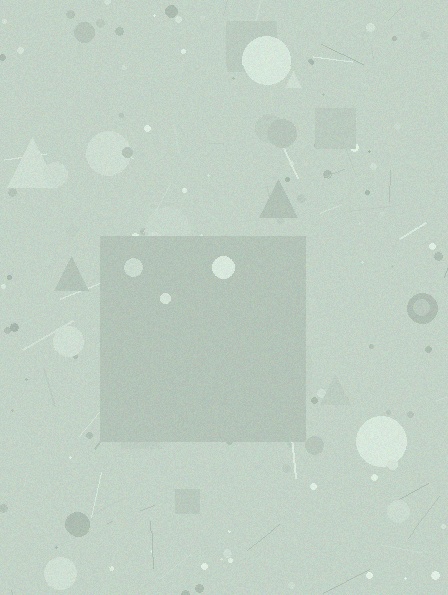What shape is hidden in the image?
A square is hidden in the image.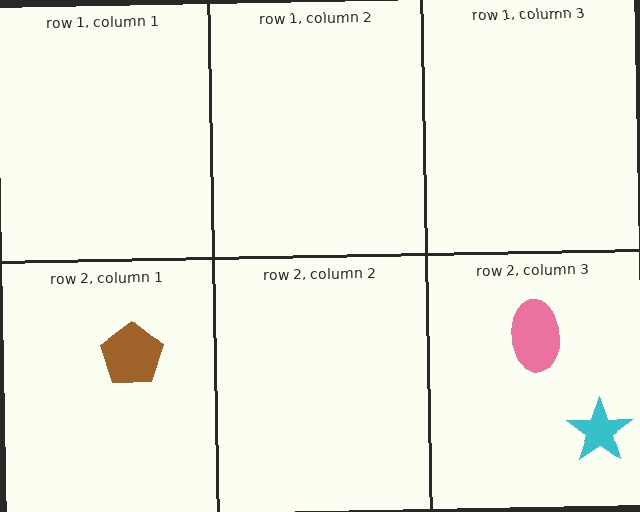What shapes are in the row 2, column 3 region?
The pink ellipse, the cyan star.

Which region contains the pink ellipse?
The row 2, column 3 region.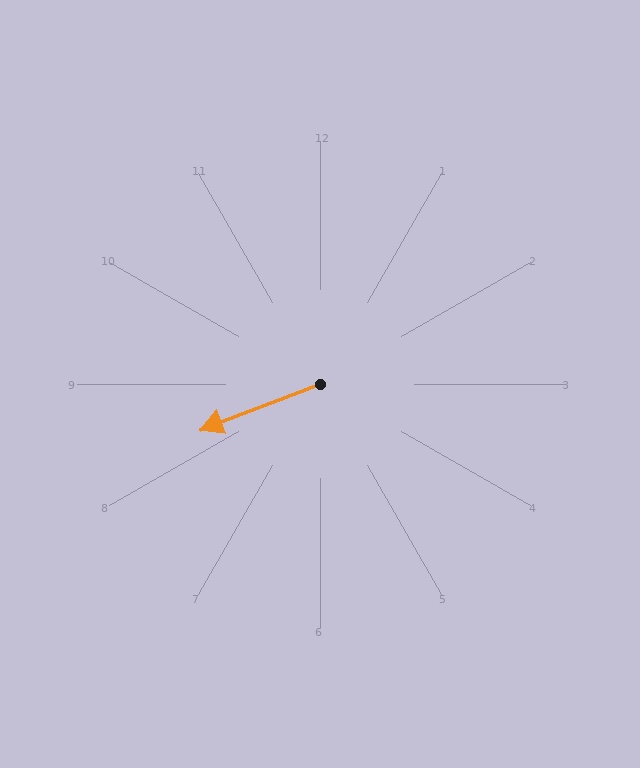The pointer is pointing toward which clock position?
Roughly 8 o'clock.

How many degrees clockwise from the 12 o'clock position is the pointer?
Approximately 249 degrees.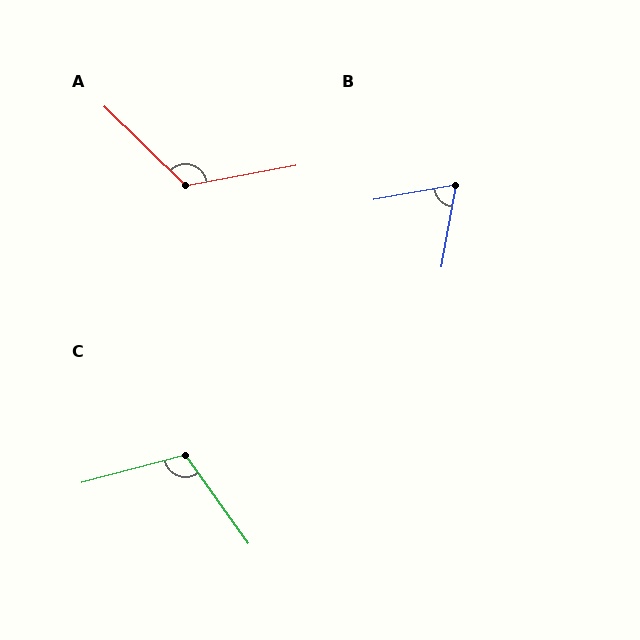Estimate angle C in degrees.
Approximately 111 degrees.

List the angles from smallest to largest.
B (70°), C (111°), A (125°).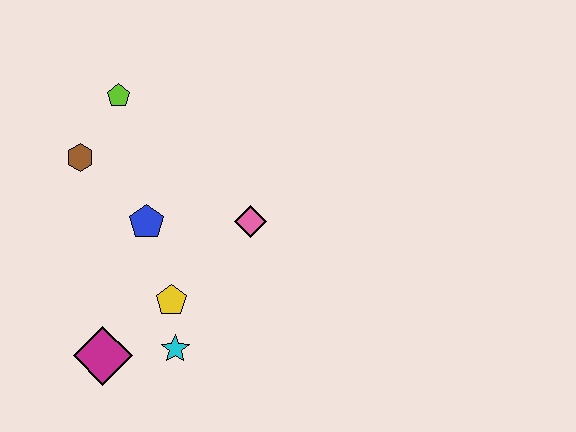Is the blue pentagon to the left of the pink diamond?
Yes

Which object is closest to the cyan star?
The yellow pentagon is closest to the cyan star.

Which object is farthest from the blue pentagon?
The magenta diamond is farthest from the blue pentagon.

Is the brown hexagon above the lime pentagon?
No